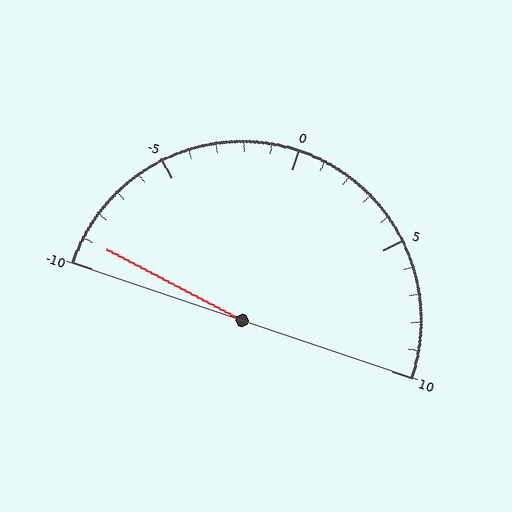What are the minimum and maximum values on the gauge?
The gauge ranges from -10 to 10.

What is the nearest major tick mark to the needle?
The nearest major tick mark is -10.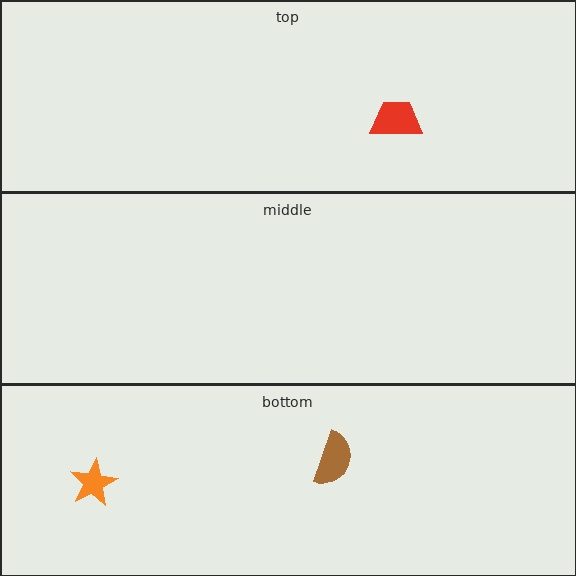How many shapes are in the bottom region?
2.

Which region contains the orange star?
The bottom region.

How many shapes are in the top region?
1.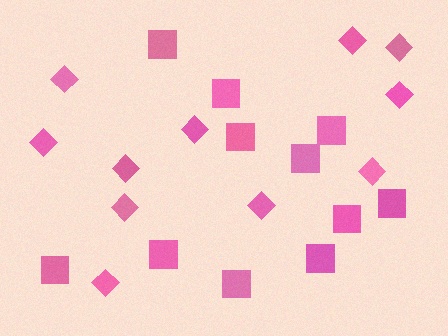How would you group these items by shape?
There are 2 groups: one group of squares (11) and one group of diamonds (11).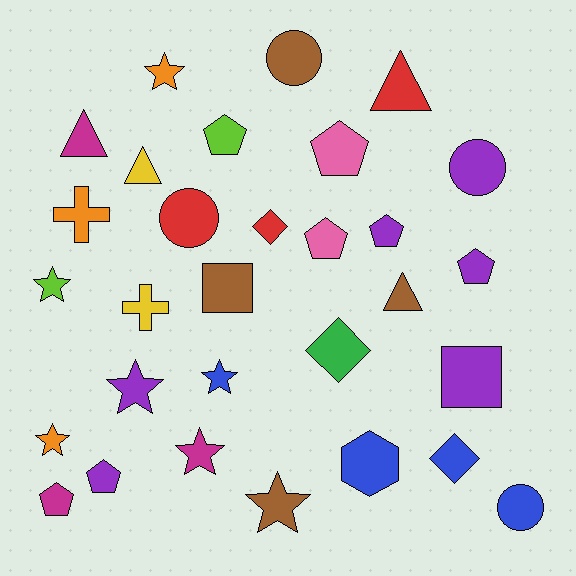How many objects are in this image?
There are 30 objects.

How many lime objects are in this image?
There are 2 lime objects.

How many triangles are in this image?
There are 4 triangles.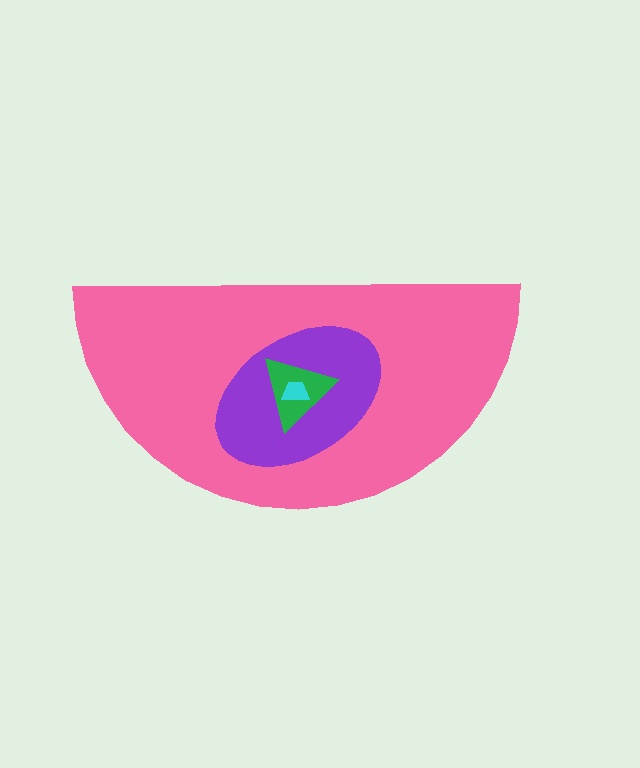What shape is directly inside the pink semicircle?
The purple ellipse.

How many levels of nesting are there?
4.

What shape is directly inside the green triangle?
The cyan trapezoid.